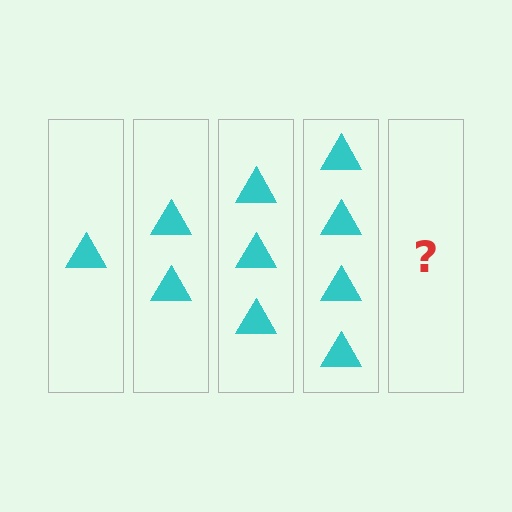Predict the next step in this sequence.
The next step is 5 triangles.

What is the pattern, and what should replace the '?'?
The pattern is that each step adds one more triangle. The '?' should be 5 triangles.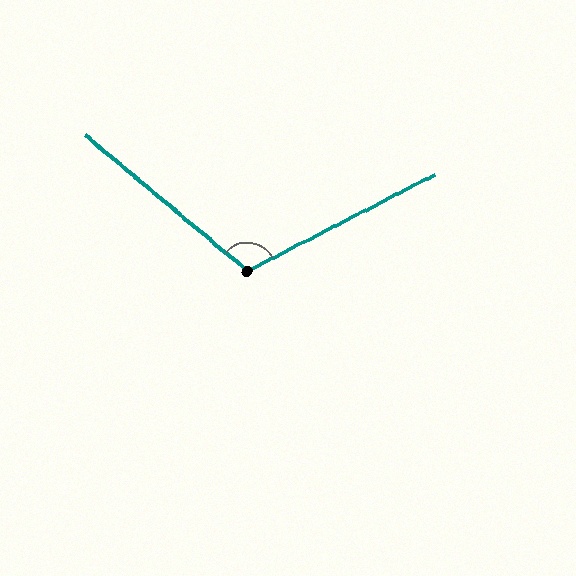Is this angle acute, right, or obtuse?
It is obtuse.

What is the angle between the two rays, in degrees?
Approximately 113 degrees.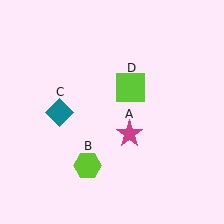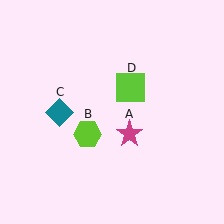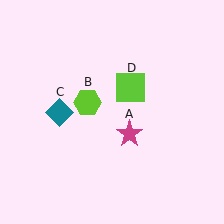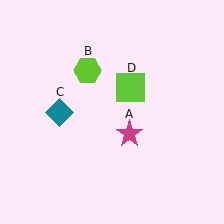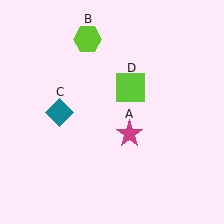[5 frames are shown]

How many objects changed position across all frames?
1 object changed position: lime hexagon (object B).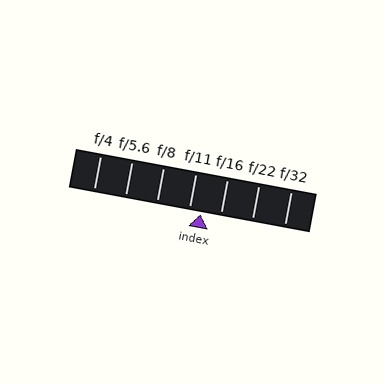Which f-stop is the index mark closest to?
The index mark is closest to f/11.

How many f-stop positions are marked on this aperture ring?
There are 7 f-stop positions marked.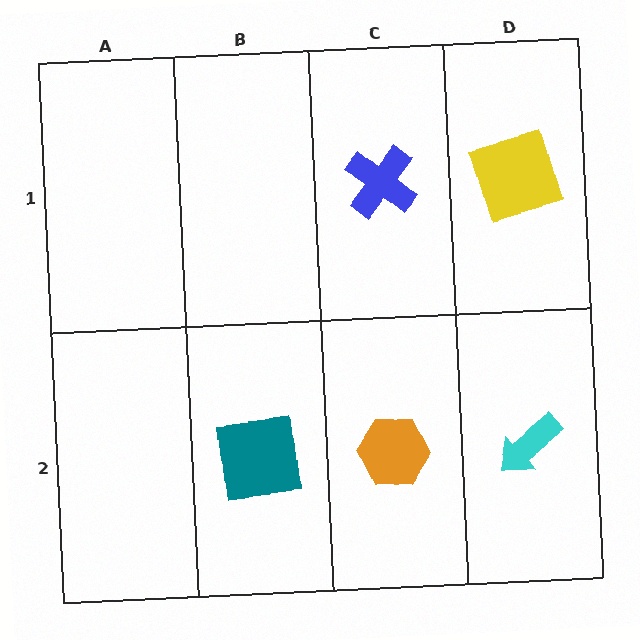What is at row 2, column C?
An orange hexagon.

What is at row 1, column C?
A blue cross.